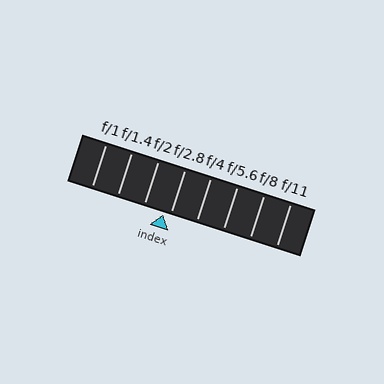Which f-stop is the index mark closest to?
The index mark is closest to f/2.8.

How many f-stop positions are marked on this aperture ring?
There are 8 f-stop positions marked.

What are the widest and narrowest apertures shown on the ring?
The widest aperture shown is f/1 and the narrowest is f/11.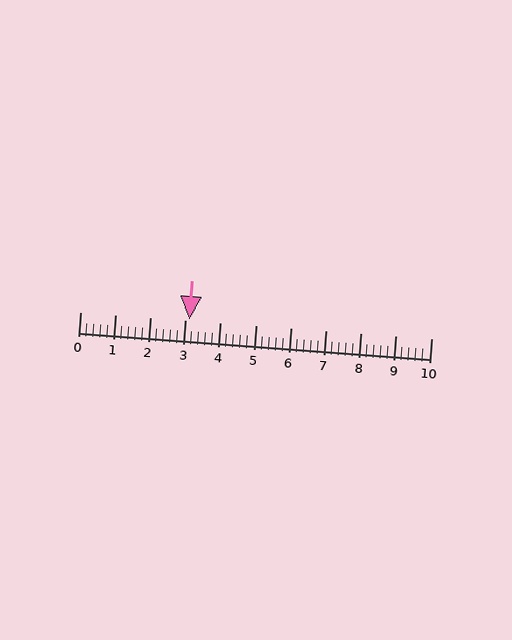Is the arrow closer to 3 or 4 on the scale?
The arrow is closer to 3.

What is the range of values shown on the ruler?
The ruler shows values from 0 to 10.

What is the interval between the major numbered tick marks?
The major tick marks are spaced 1 units apart.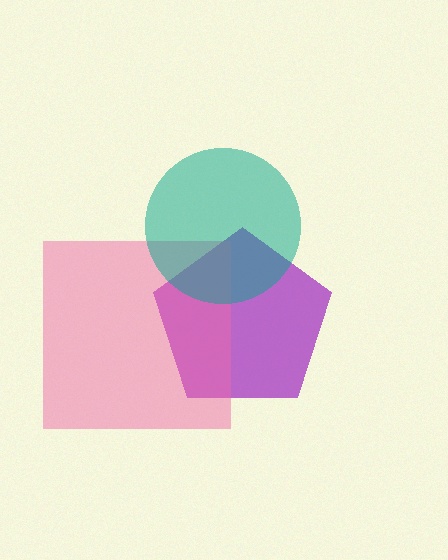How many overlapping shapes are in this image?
There are 3 overlapping shapes in the image.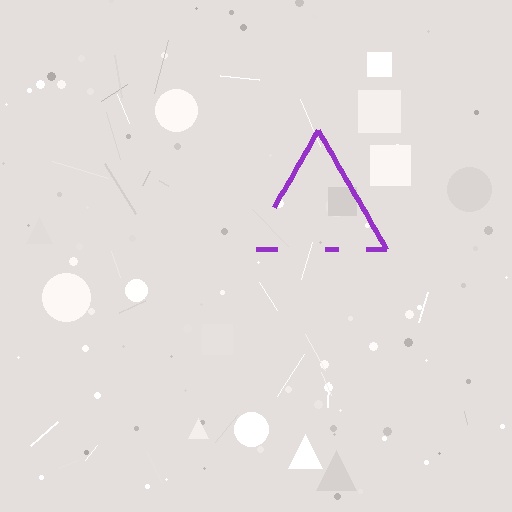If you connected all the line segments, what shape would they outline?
They would outline a triangle.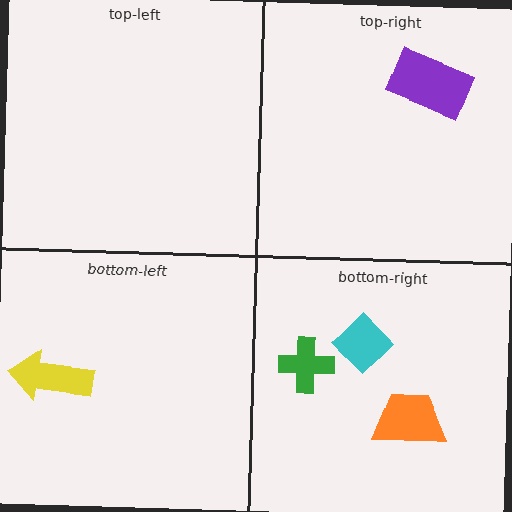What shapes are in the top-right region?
The purple rectangle.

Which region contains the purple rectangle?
The top-right region.